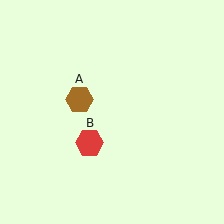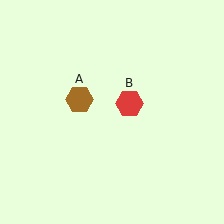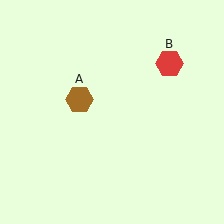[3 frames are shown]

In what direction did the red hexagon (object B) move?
The red hexagon (object B) moved up and to the right.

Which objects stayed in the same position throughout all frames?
Brown hexagon (object A) remained stationary.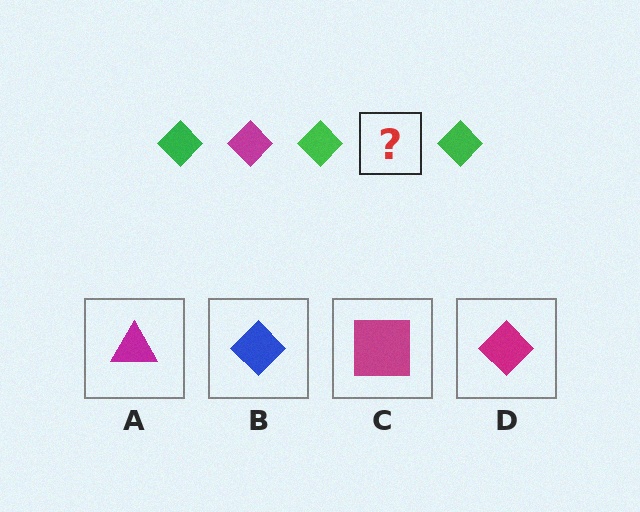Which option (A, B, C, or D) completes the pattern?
D.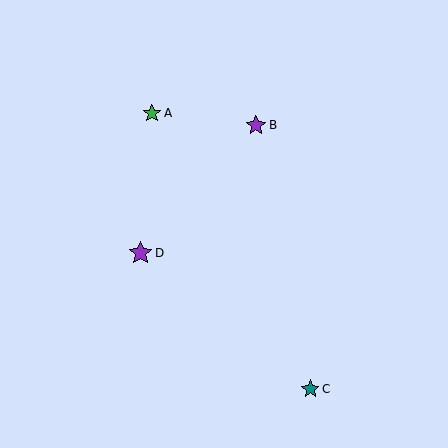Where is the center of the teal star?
The center of the teal star is at (310, 389).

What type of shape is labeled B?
Shape B is a purple star.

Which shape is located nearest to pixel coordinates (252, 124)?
The purple star (labeled B) at (256, 125) is nearest to that location.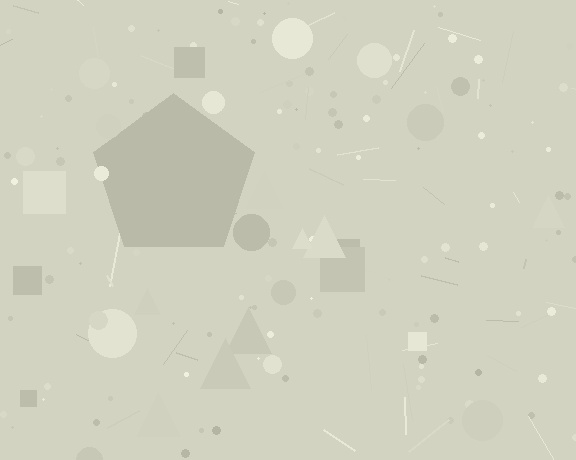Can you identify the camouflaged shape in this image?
The camouflaged shape is a pentagon.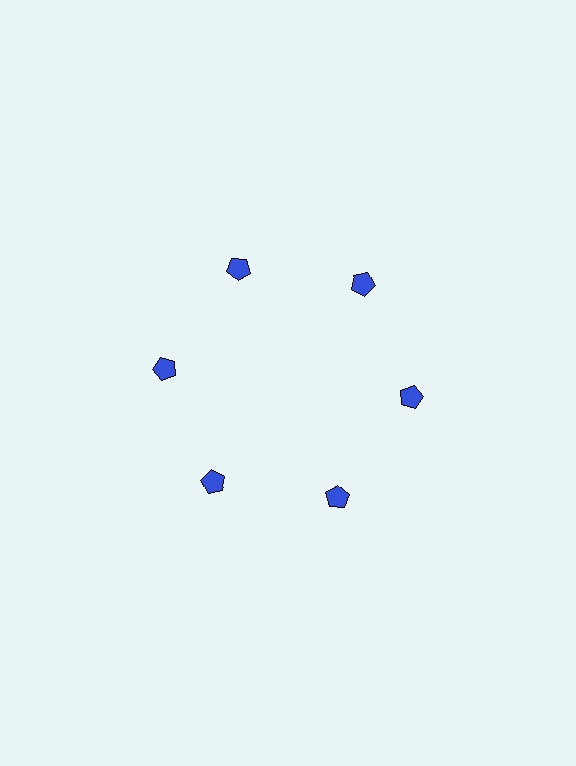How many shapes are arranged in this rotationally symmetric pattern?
There are 6 shapes, arranged in 6 groups of 1.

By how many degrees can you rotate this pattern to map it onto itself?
The pattern maps onto itself every 60 degrees of rotation.